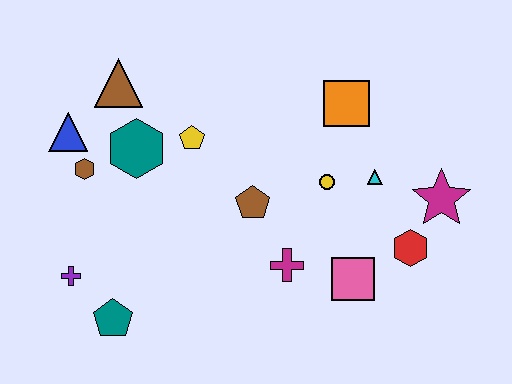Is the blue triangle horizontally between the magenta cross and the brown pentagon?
No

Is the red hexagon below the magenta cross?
No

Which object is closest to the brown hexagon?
The blue triangle is closest to the brown hexagon.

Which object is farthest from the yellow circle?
The purple cross is farthest from the yellow circle.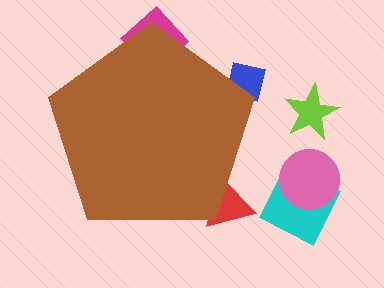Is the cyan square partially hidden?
No, the cyan square is fully visible.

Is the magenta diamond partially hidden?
Yes, the magenta diamond is partially hidden behind the brown pentagon.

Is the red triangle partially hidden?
Yes, the red triangle is partially hidden behind the brown pentagon.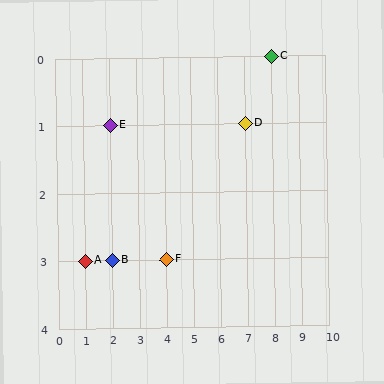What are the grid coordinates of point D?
Point D is at grid coordinates (7, 1).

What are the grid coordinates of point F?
Point F is at grid coordinates (4, 3).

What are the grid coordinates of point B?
Point B is at grid coordinates (2, 3).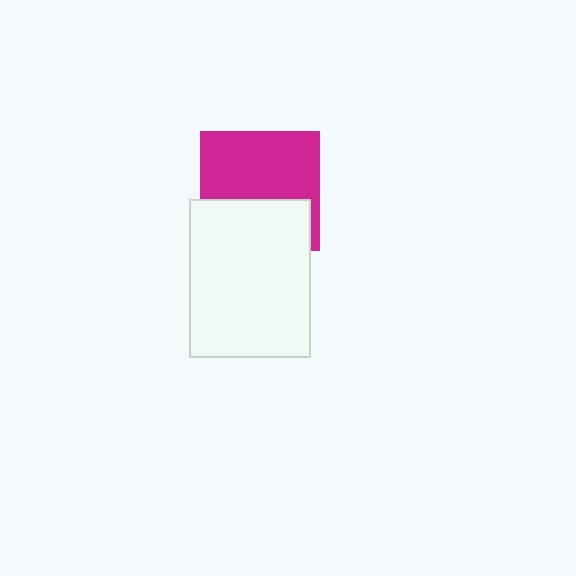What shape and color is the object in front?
The object in front is a white rectangle.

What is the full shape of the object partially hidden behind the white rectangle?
The partially hidden object is a magenta square.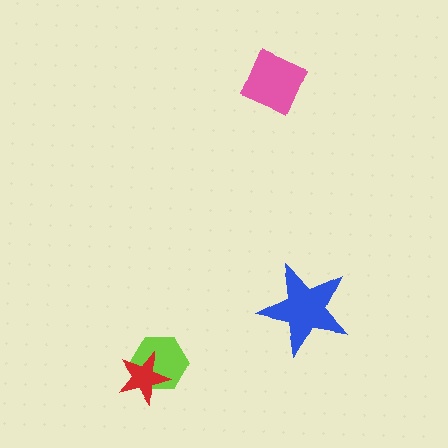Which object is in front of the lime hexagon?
The red star is in front of the lime hexagon.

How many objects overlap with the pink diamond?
0 objects overlap with the pink diamond.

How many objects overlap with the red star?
1 object overlaps with the red star.